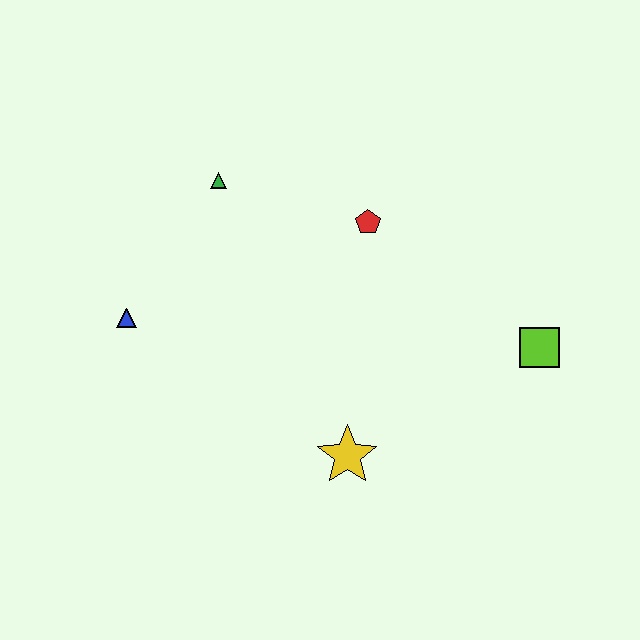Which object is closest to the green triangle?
The red pentagon is closest to the green triangle.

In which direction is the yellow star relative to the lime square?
The yellow star is to the left of the lime square.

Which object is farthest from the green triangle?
The lime square is farthest from the green triangle.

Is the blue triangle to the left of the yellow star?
Yes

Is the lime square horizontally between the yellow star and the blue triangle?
No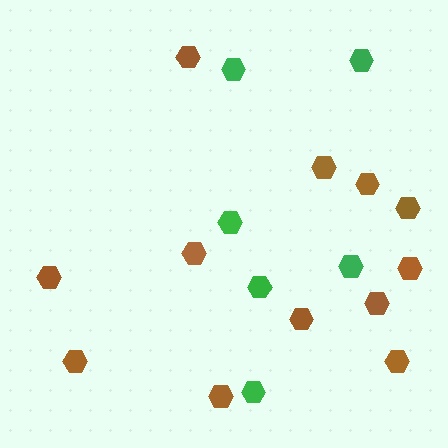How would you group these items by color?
There are 2 groups: one group of green hexagons (6) and one group of brown hexagons (12).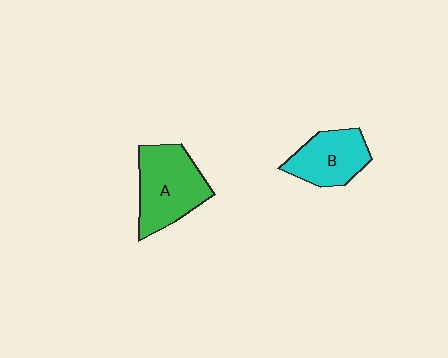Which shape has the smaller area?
Shape B (cyan).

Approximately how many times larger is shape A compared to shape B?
Approximately 1.4 times.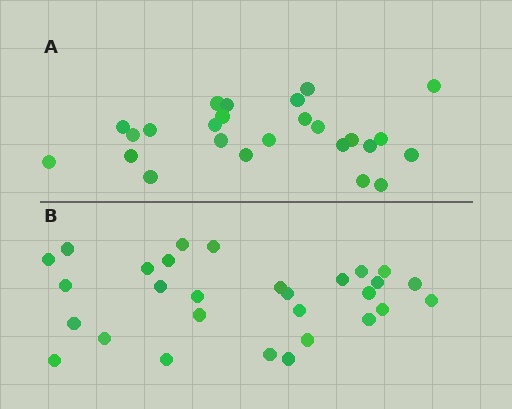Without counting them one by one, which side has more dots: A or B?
Region B (the bottom region) has more dots.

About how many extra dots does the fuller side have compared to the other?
Region B has about 4 more dots than region A.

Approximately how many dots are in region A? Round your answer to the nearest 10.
About 20 dots. (The exact count is 25, which rounds to 20.)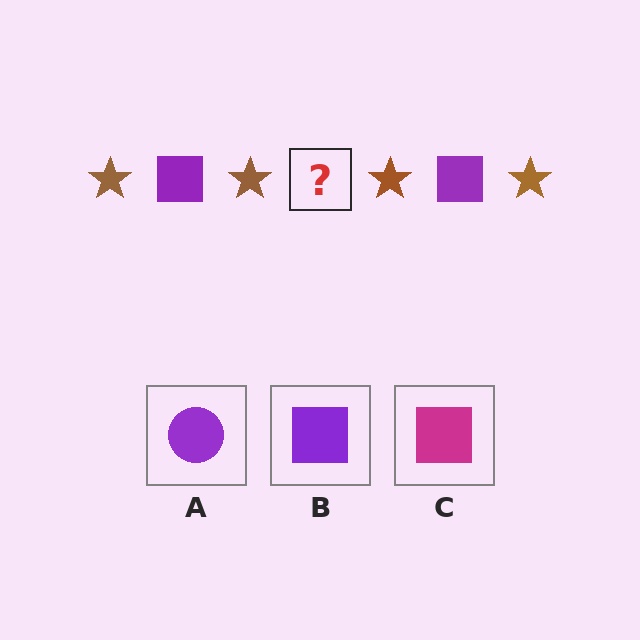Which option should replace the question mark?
Option B.